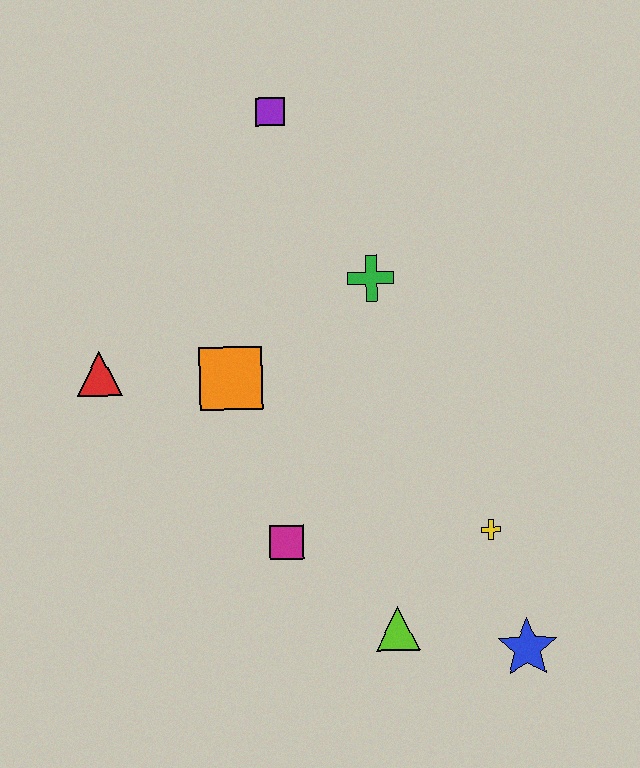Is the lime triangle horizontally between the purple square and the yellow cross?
Yes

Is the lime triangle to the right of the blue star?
No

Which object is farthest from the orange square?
The blue star is farthest from the orange square.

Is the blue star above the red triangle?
No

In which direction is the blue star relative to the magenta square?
The blue star is to the right of the magenta square.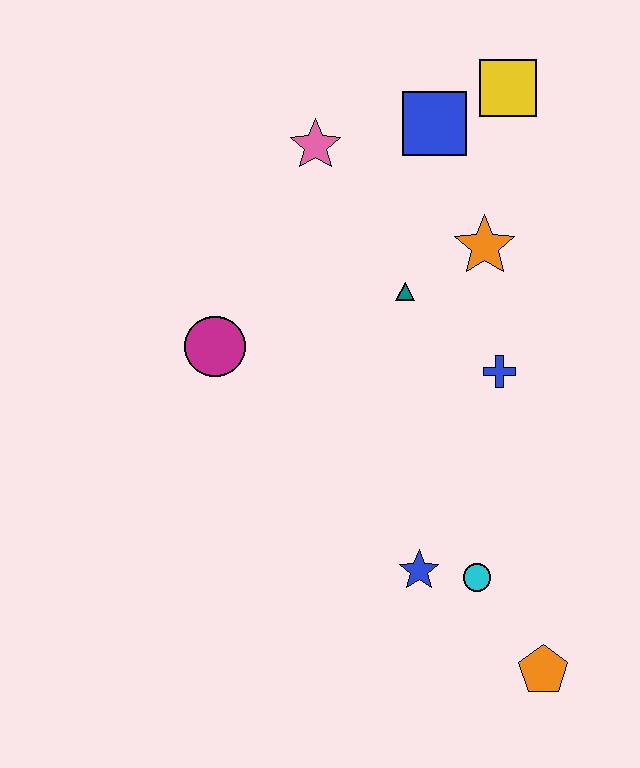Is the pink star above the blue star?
Yes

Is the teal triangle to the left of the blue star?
Yes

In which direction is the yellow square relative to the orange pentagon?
The yellow square is above the orange pentagon.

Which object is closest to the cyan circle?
The blue star is closest to the cyan circle.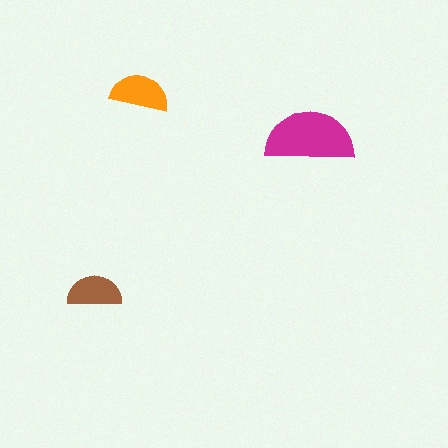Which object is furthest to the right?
The magenta semicircle is rightmost.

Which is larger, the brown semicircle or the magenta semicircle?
The magenta one.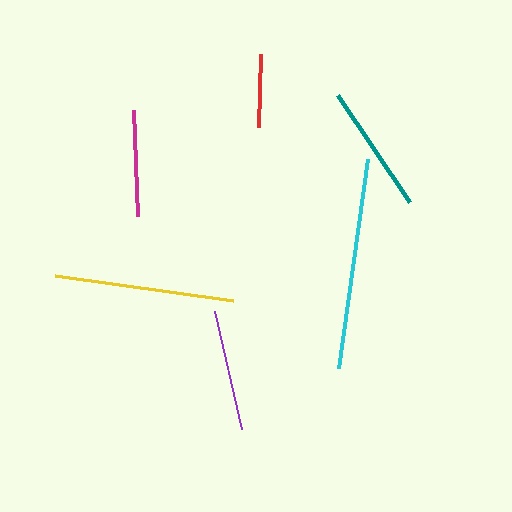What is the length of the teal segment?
The teal segment is approximately 128 pixels long.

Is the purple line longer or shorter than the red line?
The purple line is longer than the red line.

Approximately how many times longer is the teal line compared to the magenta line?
The teal line is approximately 1.2 times the length of the magenta line.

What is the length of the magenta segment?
The magenta segment is approximately 106 pixels long.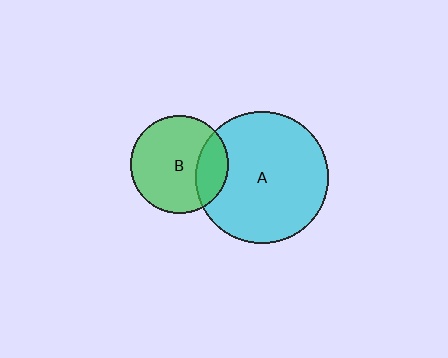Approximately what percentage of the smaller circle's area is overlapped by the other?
Approximately 20%.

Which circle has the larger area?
Circle A (cyan).